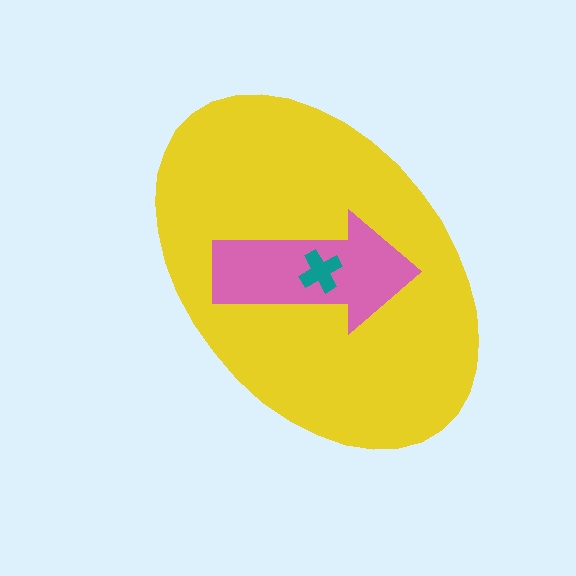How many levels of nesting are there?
3.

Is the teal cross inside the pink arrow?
Yes.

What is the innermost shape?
The teal cross.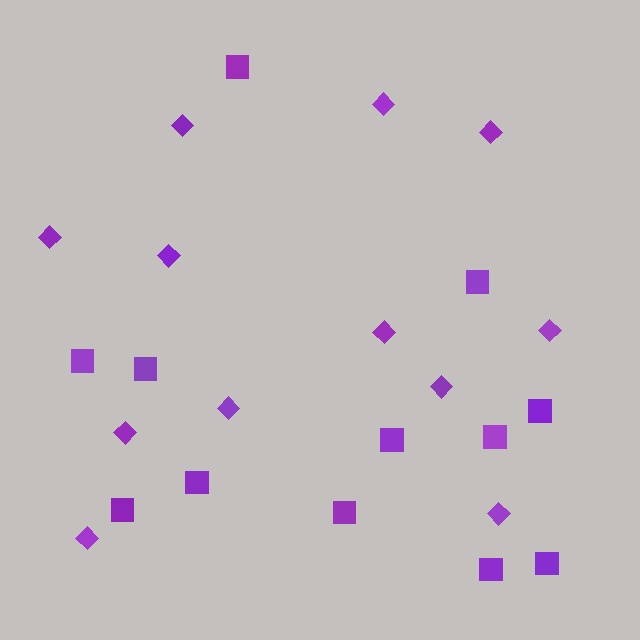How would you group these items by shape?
There are 2 groups: one group of diamonds (12) and one group of squares (12).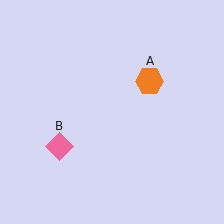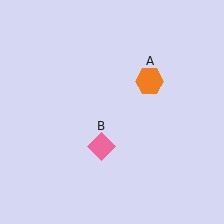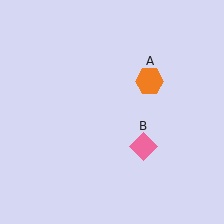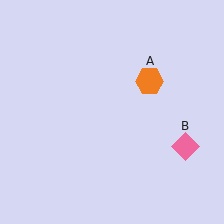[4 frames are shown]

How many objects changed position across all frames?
1 object changed position: pink diamond (object B).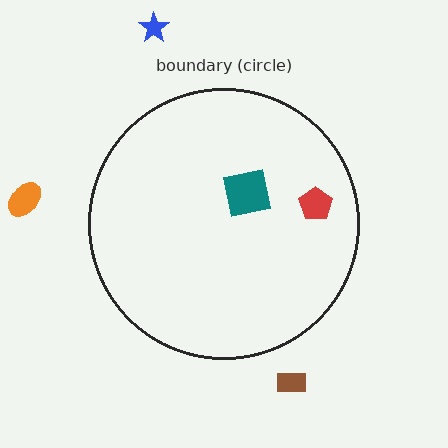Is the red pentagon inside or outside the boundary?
Inside.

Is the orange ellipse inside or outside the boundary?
Outside.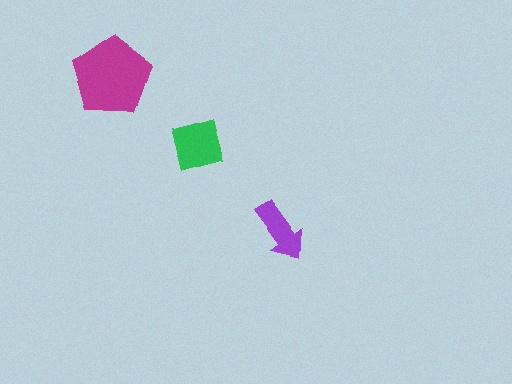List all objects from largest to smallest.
The magenta pentagon, the green square, the purple arrow.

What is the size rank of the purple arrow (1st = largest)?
3rd.